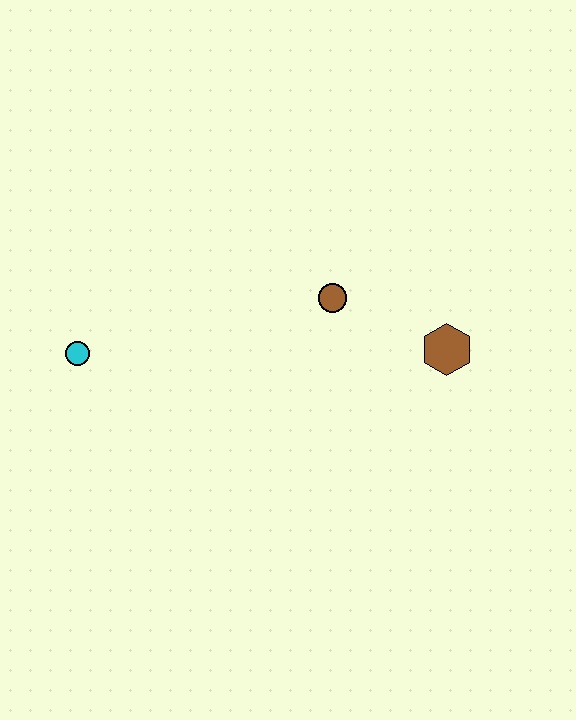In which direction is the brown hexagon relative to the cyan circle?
The brown hexagon is to the right of the cyan circle.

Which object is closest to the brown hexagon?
The brown circle is closest to the brown hexagon.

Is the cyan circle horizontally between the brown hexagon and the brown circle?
No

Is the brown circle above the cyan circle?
Yes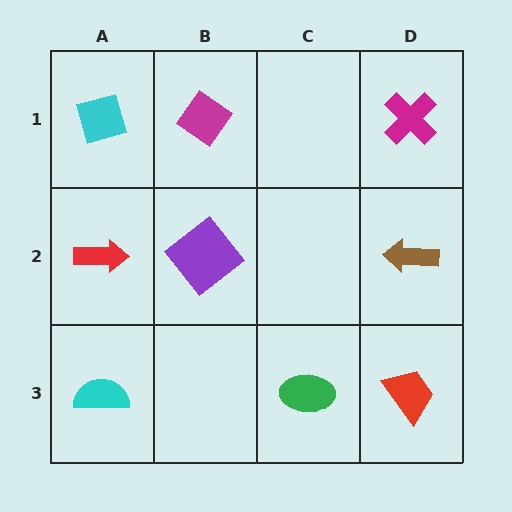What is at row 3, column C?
A green ellipse.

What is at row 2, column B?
A purple diamond.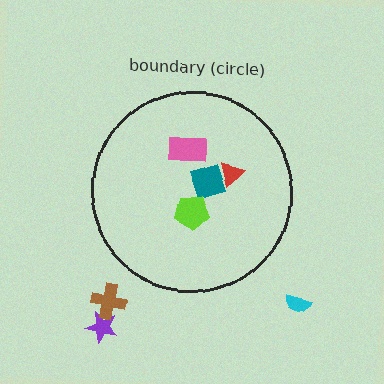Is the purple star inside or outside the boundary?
Outside.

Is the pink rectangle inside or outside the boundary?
Inside.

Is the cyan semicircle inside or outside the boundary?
Outside.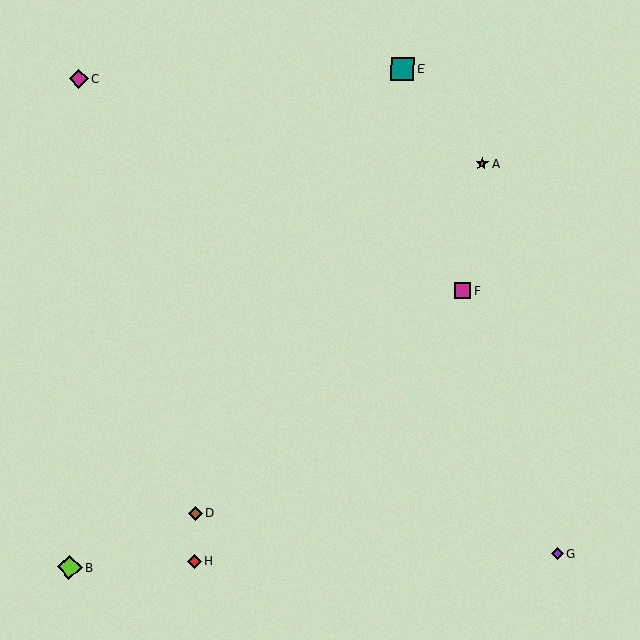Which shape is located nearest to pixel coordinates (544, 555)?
The purple diamond (labeled G) at (557, 554) is nearest to that location.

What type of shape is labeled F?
Shape F is a magenta square.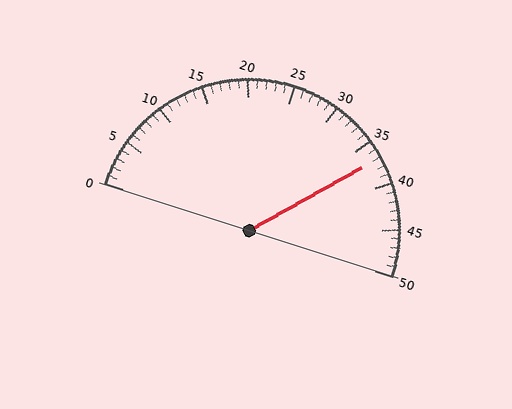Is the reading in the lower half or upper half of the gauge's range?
The reading is in the upper half of the range (0 to 50).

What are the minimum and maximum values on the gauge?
The gauge ranges from 0 to 50.